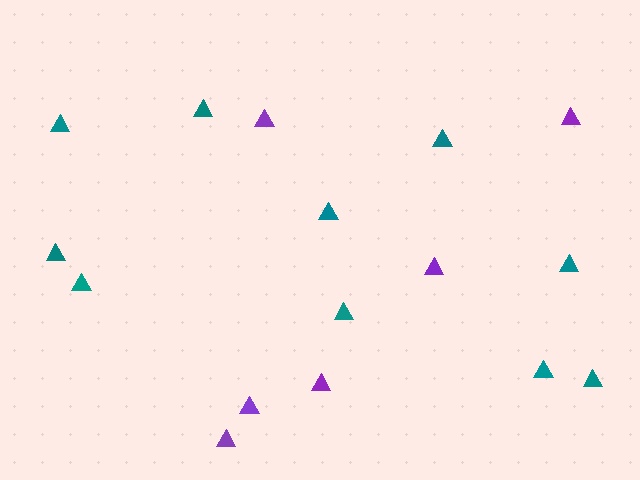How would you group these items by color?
There are 2 groups: one group of teal triangles (10) and one group of purple triangles (6).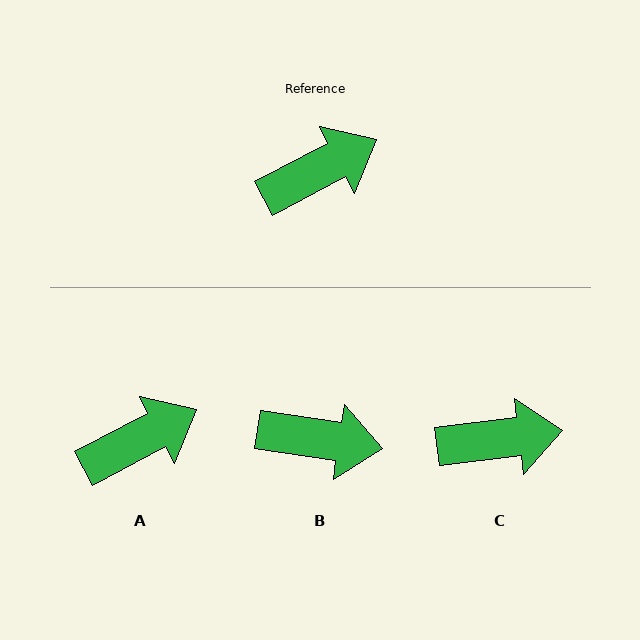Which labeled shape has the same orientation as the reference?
A.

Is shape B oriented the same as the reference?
No, it is off by about 36 degrees.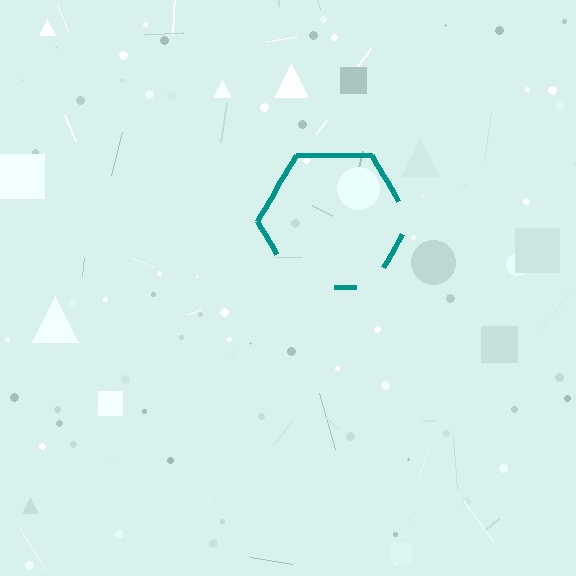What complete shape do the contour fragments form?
The contour fragments form a hexagon.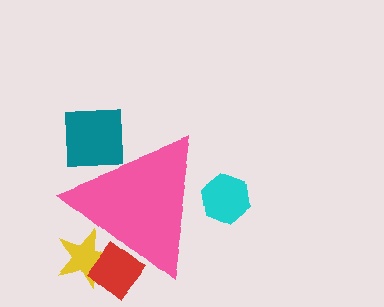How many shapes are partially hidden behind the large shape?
4 shapes are partially hidden.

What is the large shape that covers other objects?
A pink triangle.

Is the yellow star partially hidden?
Yes, the yellow star is partially hidden behind the pink triangle.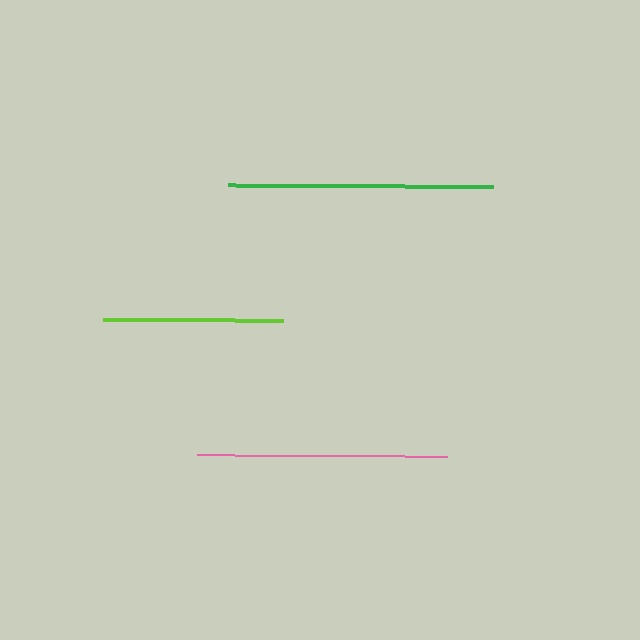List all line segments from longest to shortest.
From longest to shortest: green, pink, lime.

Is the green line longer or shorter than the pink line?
The green line is longer than the pink line.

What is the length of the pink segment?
The pink segment is approximately 250 pixels long.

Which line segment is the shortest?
The lime line is the shortest at approximately 180 pixels.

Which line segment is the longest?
The green line is the longest at approximately 265 pixels.